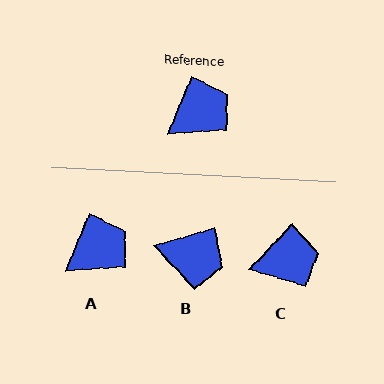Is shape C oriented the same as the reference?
No, it is off by about 21 degrees.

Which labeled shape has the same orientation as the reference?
A.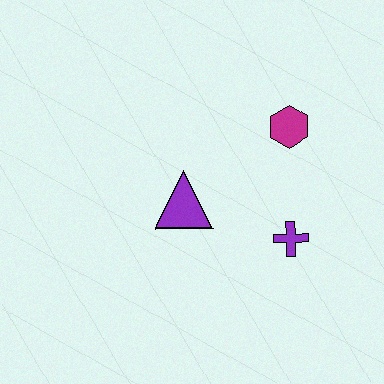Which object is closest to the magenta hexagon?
The purple cross is closest to the magenta hexagon.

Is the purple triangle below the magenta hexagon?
Yes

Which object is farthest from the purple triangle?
The magenta hexagon is farthest from the purple triangle.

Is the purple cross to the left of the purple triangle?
No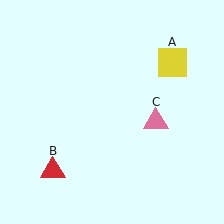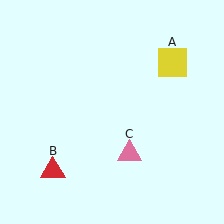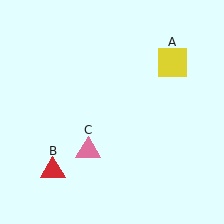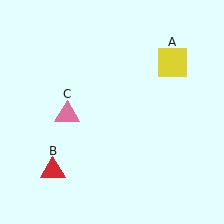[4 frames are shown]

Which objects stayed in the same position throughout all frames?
Yellow square (object A) and red triangle (object B) remained stationary.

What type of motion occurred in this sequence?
The pink triangle (object C) rotated clockwise around the center of the scene.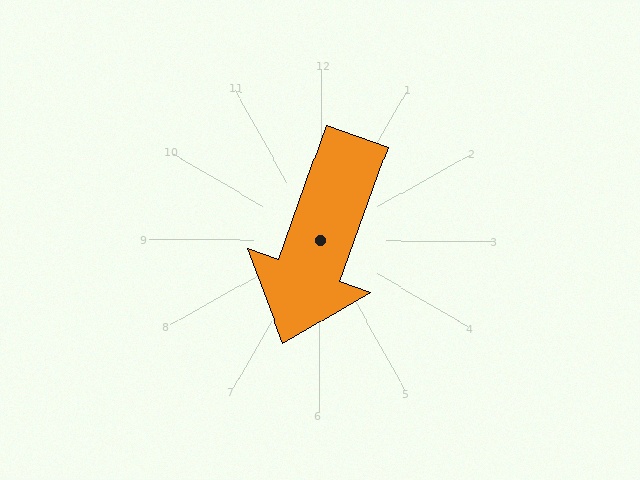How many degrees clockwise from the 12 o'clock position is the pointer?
Approximately 200 degrees.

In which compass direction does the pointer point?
South.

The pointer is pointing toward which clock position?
Roughly 7 o'clock.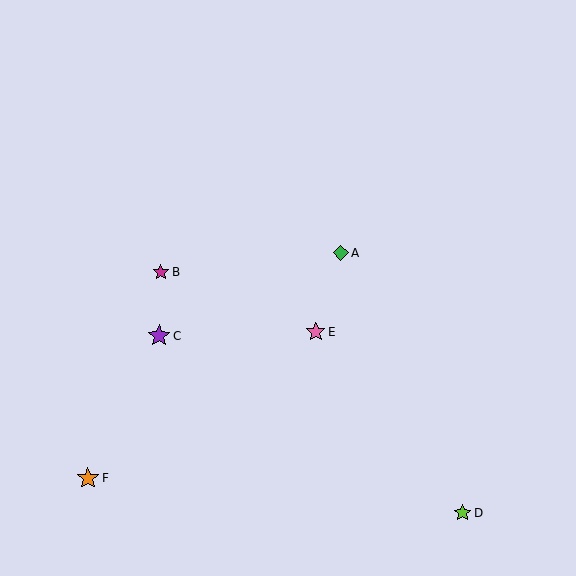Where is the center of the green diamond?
The center of the green diamond is at (341, 253).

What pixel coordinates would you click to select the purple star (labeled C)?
Click at (159, 336) to select the purple star C.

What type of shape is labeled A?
Shape A is a green diamond.